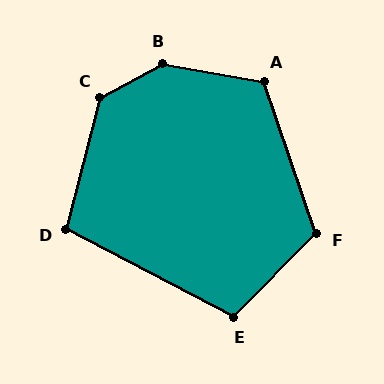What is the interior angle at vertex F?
Approximately 116 degrees (obtuse).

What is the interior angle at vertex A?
Approximately 119 degrees (obtuse).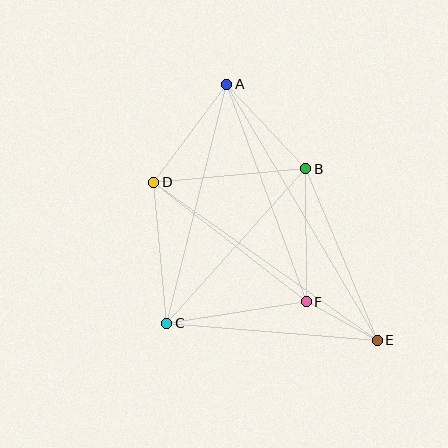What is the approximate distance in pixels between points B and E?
The distance between B and E is approximately 186 pixels.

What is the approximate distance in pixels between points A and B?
The distance between A and B is approximately 116 pixels.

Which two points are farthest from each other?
Points A and E are farthest from each other.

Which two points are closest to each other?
Points E and F are closest to each other.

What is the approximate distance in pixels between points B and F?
The distance between B and F is approximately 133 pixels.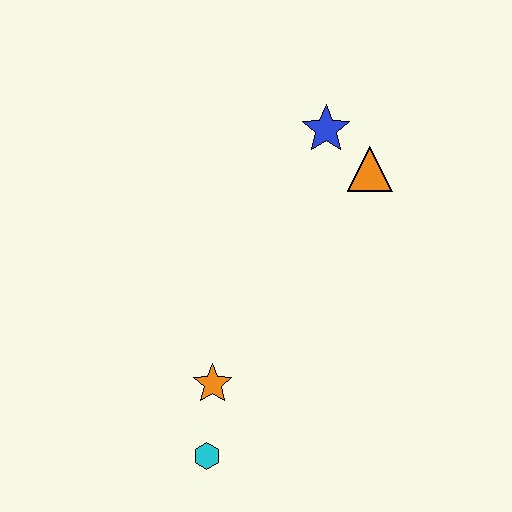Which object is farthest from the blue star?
The cyan hexagon is farthest from the blue star.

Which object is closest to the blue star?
The orange triangle is closest to the blue star.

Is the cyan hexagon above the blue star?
No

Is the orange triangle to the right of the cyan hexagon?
Yes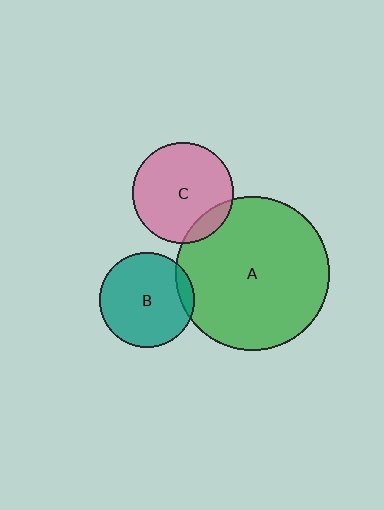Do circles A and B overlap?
Yes.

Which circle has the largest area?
Circle A (green).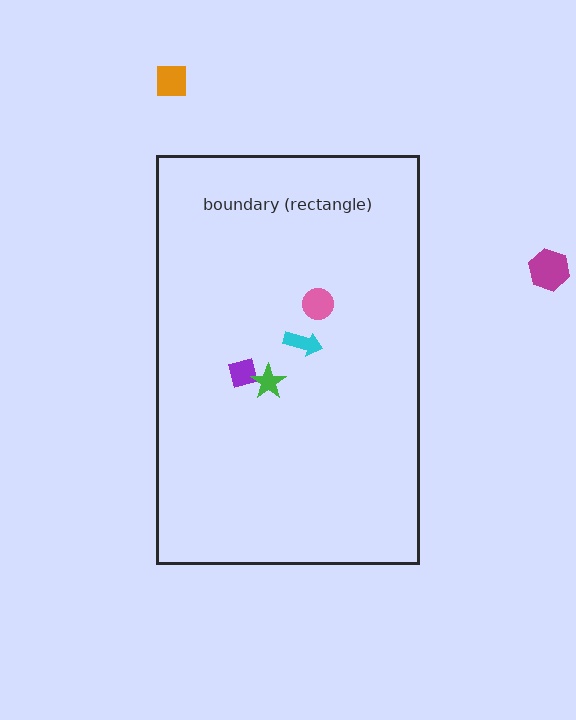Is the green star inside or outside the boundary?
Inside.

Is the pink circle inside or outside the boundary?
Inside.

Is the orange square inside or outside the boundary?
Outside.